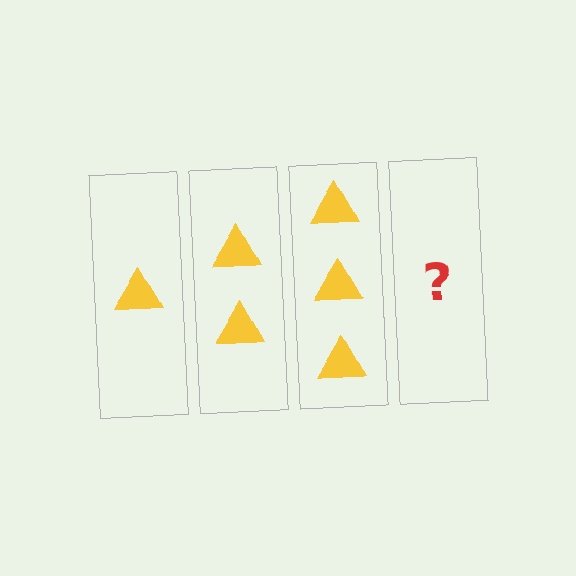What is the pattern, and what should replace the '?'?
The pattern is that each step adds one more triangle. The '?' should be 4 triangles.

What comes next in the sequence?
The next element should be 4 triangles.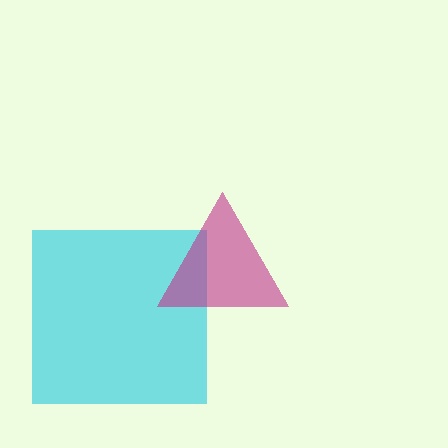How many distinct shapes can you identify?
There are 2 distinct shapes: a cyan square, a magenta triangle.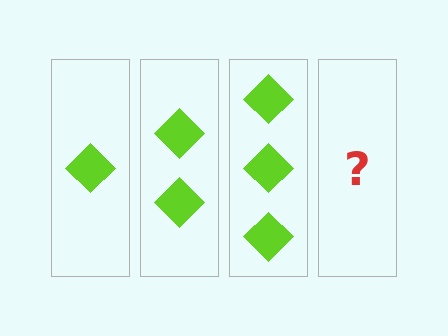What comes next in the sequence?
The next element should be 4 diamonds.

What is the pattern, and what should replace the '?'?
The pattern is that each step adds one more diamond. The '?' should be 4 diamonds.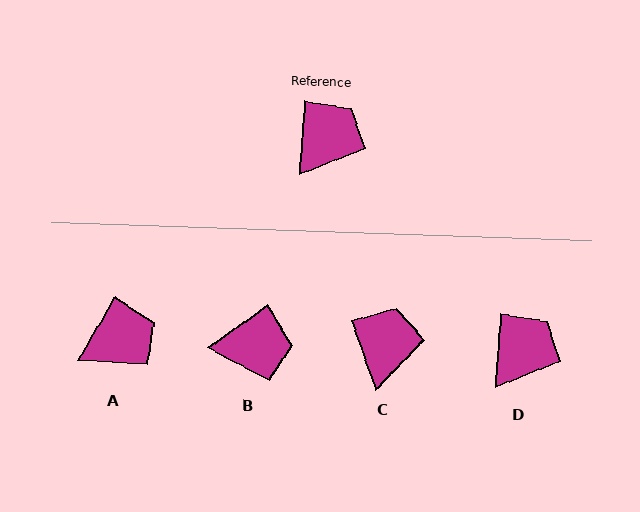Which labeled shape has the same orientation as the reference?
D.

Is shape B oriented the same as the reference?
No, it is off by about 50 degrees.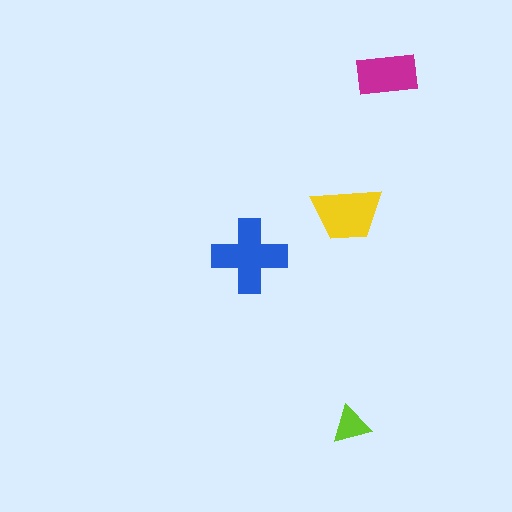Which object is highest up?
The magenta rectangle is topmost.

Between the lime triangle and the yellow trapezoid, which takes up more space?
The yellow trapezoid.